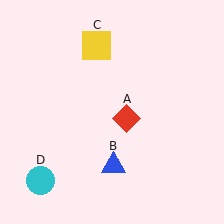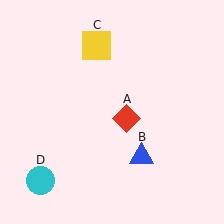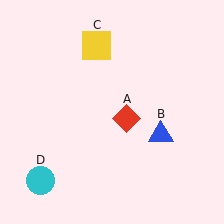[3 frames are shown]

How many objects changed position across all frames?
1 object changed position: blue triangle (object B).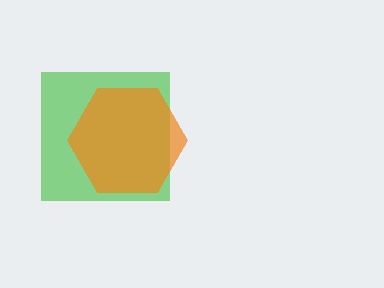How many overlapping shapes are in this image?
There are 2 overlapping shapes in the image.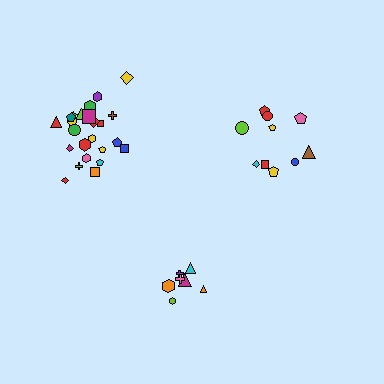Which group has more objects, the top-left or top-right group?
The top-left group.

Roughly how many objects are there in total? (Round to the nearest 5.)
Roughly 40 objects in total.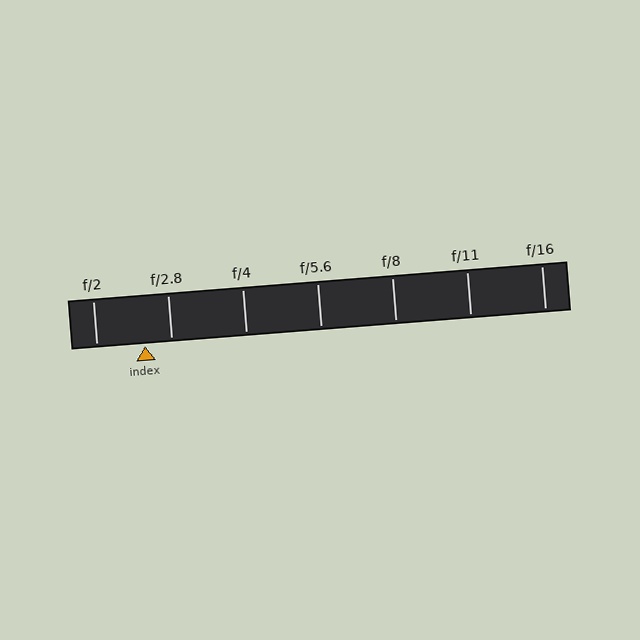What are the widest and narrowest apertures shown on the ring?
The widest aperture shown is f/2 and the narrowest is f/16.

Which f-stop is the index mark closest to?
The index mark is closest to f/2.8.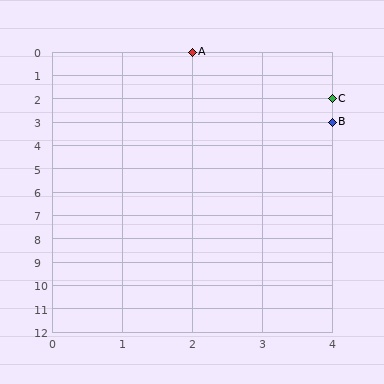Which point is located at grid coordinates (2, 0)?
Point A is at (2, 0).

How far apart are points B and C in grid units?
Points B and C are 1 row apart.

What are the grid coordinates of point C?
Point C is at grid coordinates (4, 2).